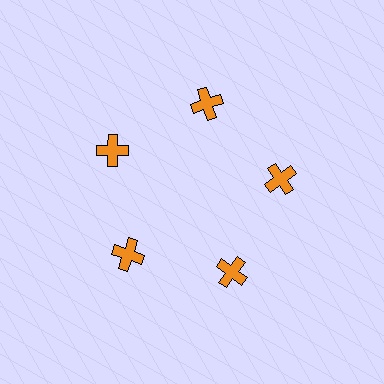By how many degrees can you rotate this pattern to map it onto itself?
The pattern maps onto itself every 72 degrees of rotation.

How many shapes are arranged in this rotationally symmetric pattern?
There are 5 shapes, arranged in 5 groups of 1.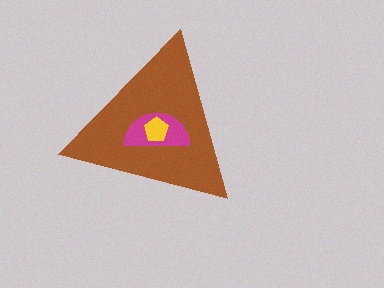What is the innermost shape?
The yellow pentagon.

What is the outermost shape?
The brown triangle.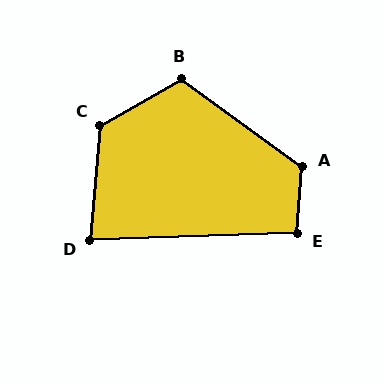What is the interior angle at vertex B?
Approximately 114 degrees (obtuse).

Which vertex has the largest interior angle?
C, at approximately 125 degrees.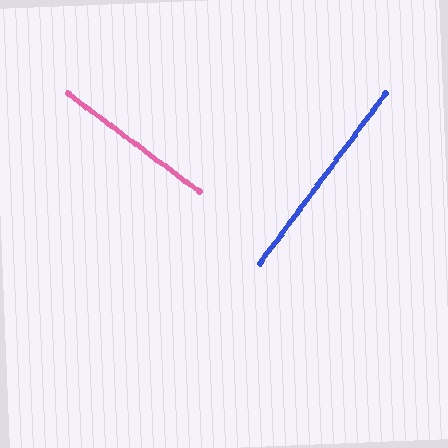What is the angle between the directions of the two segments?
Approximately 90 degrees.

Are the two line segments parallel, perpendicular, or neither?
Perpendicular — they meet at approximately 90°.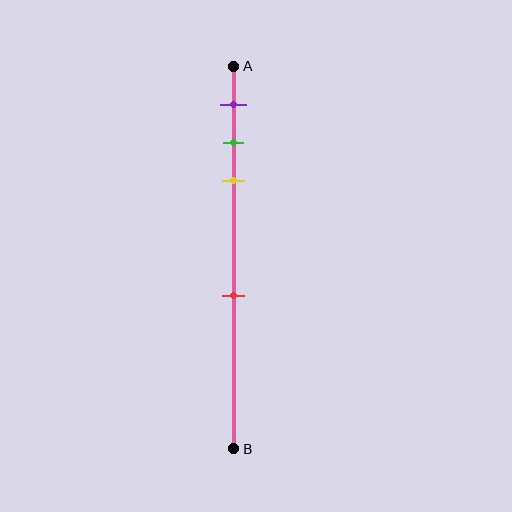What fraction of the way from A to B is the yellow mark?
The yellow mark is approximately 30% (0.3) of the way from A to B.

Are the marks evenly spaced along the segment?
No, the marks are not evenly spaced.